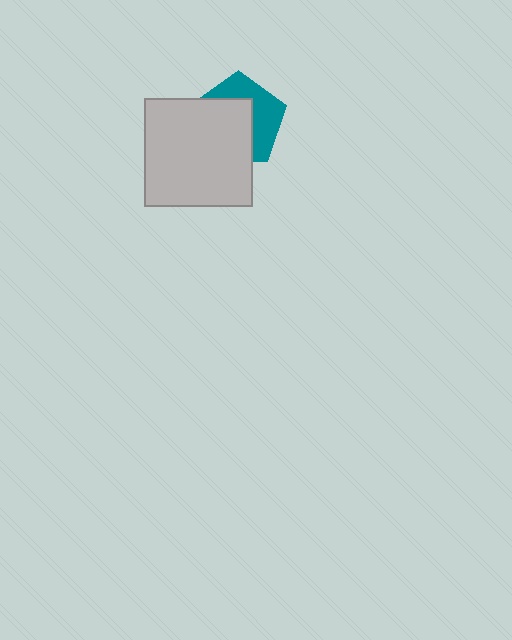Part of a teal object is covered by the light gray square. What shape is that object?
It is a pentagon.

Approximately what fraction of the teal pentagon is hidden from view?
Roughly 58% of the teal pentagon is hidden behind the light gray square.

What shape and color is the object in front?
The object in front is a light gray square.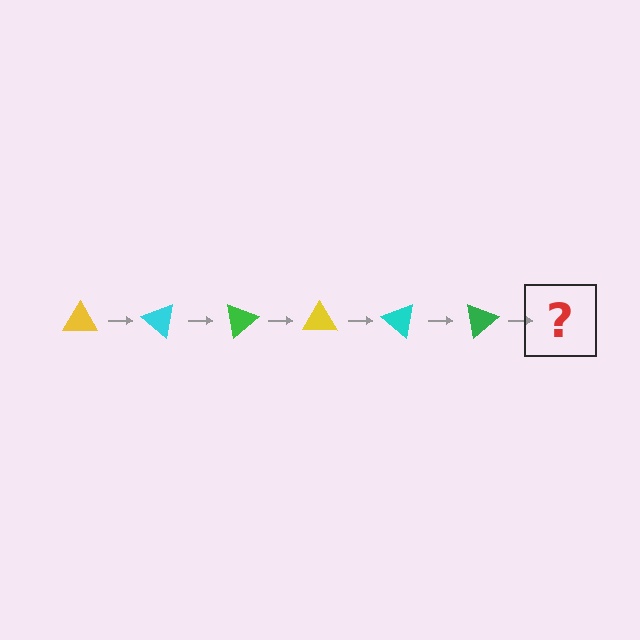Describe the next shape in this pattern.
It should be a yellow triangle, rotated 240 degrees from the start.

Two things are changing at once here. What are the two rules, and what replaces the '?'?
The two rules are that it rotates 40 degrees each step and the color cycles through yellow, cyan, and green. The '?' should be a yellow triangle, rotated 240 degrees from the start.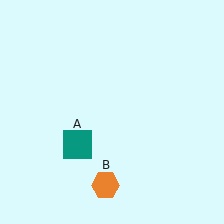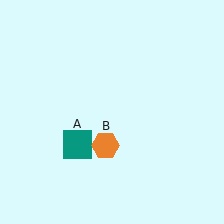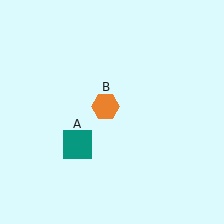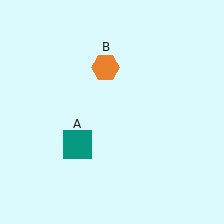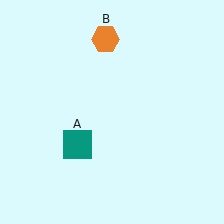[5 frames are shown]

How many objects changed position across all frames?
1 object changed position: orange hexagon (object B).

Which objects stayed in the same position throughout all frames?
Teal square (object A) remained stationary.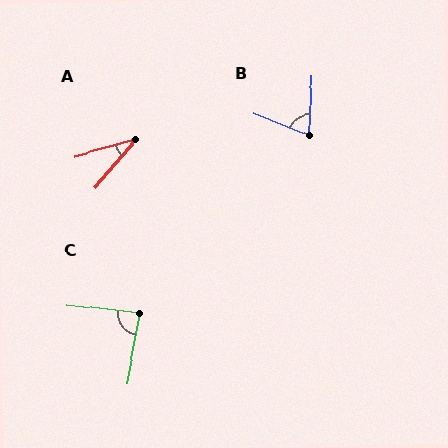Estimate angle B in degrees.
Approximately 72 degrees.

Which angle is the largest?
C, at approximately 86 degrees.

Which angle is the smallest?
A, at approximately 34 degrees.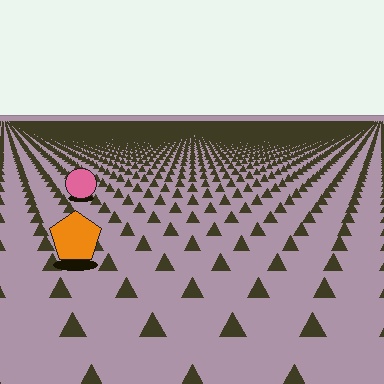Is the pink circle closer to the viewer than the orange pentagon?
No. The orange pentagon is closer — you can tell from the texture gradient: the ground texture is coarser near it.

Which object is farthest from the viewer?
The pink circle is farthest from the viewer. It appears smaller and the ground texture around it is denser.